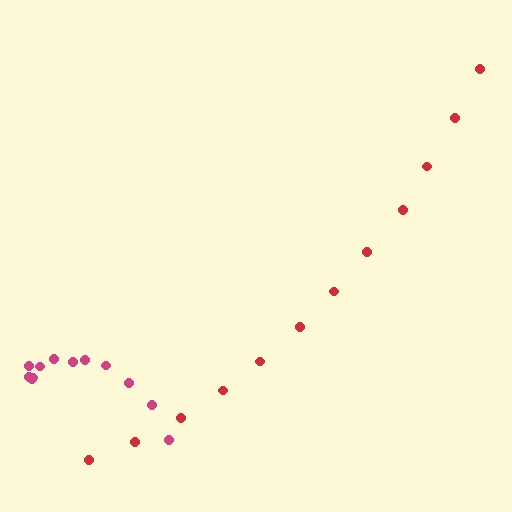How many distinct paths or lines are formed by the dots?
There are 2 distinct paths.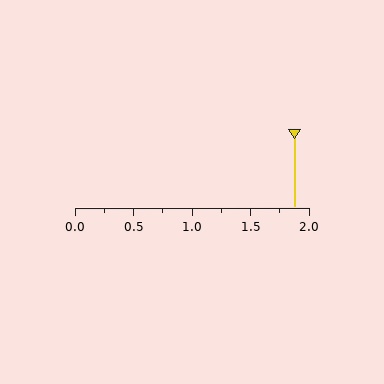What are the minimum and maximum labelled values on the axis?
The axis runs from 0.0 to 2.0.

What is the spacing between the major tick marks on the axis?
The major ticks are spaced 0.5 apart.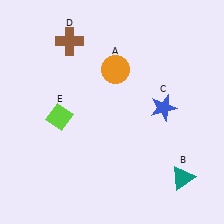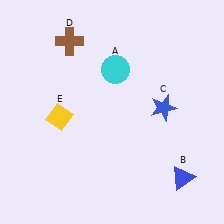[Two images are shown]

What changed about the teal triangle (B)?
In Image 1, B is teal. In Image 2, it changed to blue.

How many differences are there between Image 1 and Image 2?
There are 3 differences between the two images.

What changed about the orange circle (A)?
In Image 1, A is orange. In Image 2, it changed to cyan.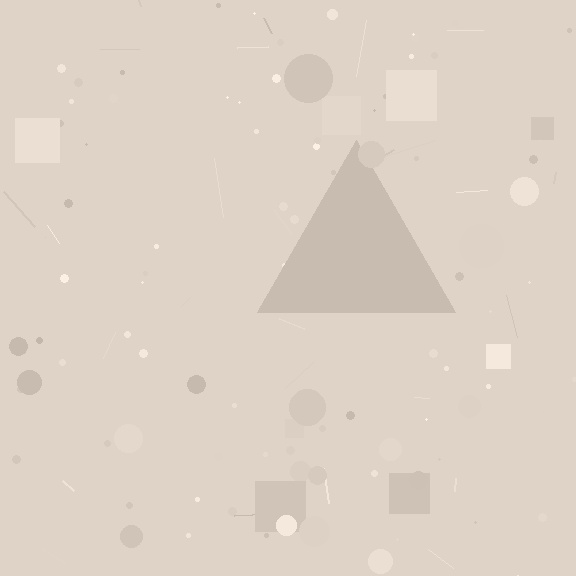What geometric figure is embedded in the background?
A triangle is embedded in the background.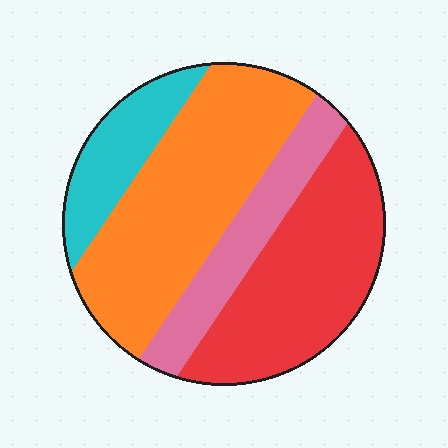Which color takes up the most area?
Orange, at roughly 40%.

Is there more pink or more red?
Red.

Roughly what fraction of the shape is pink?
Pink takes up about one sixth (1/6) of the shape.